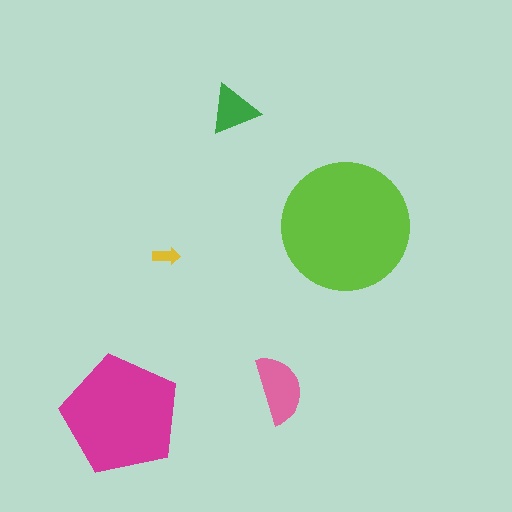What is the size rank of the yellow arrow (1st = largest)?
5th.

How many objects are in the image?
There are 5 objects in the image.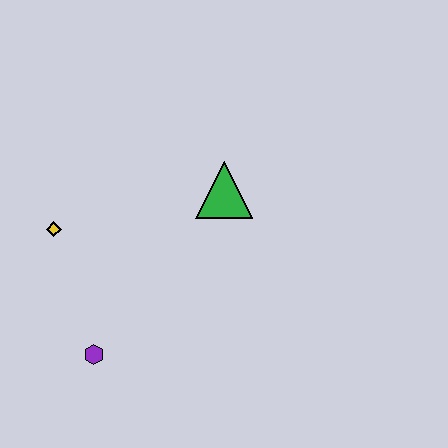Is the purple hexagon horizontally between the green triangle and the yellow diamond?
Yes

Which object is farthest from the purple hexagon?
The green triangle is farthest from the purple hexagon.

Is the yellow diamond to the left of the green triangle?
Yes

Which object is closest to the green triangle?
The yellow diamond is closest to the green triangle.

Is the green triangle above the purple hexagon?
Yes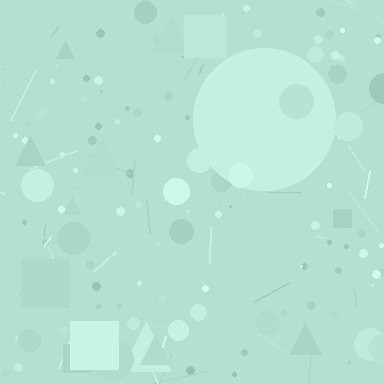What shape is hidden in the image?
A circle is hidden in the image.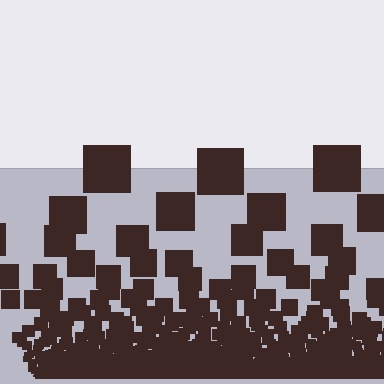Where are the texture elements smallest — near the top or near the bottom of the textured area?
Near the bottom.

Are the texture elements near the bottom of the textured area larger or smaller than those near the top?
Smaller. The gradient is inverted — elements near the bottom are smaller and denser.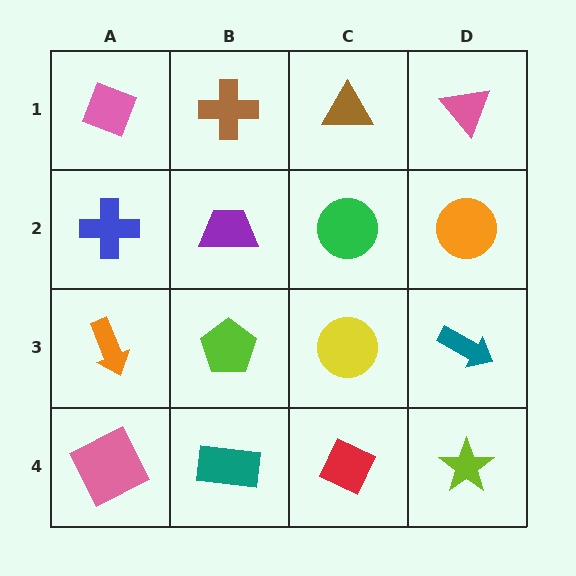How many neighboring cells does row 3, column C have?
4.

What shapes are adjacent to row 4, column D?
A teal arrow (row 3, column D), a red diamond (row 4, column C).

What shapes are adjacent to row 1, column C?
A green circle (row 2, column C), a brown cross (row 1, column B), a pink triangle (row 1, column D).